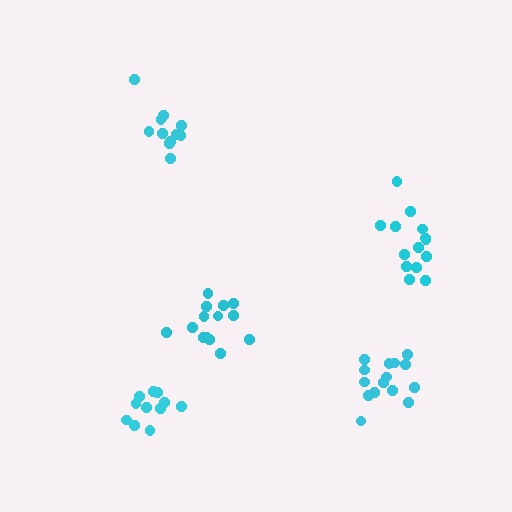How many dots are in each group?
Group 1: 14 dots, Group 2: 14 dots, Group 3: 11 dots, Group 4: 15 dots, Group 5: 11 dots (65 total).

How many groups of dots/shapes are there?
There are 5 groups.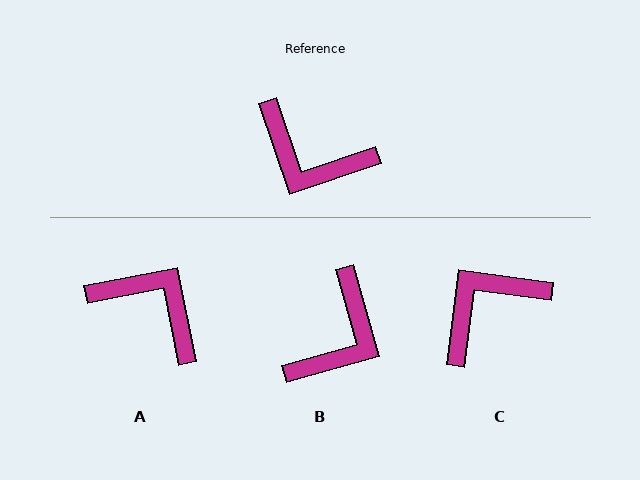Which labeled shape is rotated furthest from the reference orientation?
A, about 172 degrees away.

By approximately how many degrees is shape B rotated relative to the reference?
Approximately 87 degrees counter-clockwise.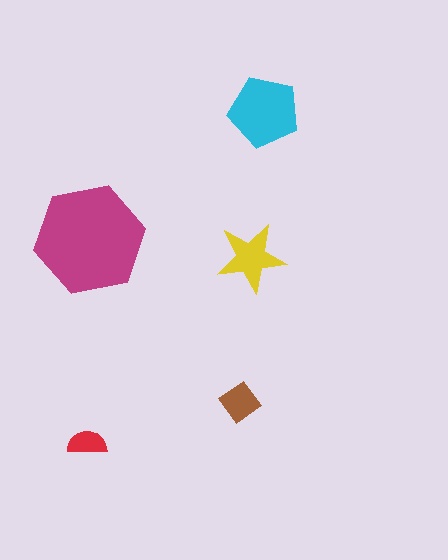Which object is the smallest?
The red semicircle.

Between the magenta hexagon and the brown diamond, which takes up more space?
The magenta hexagon.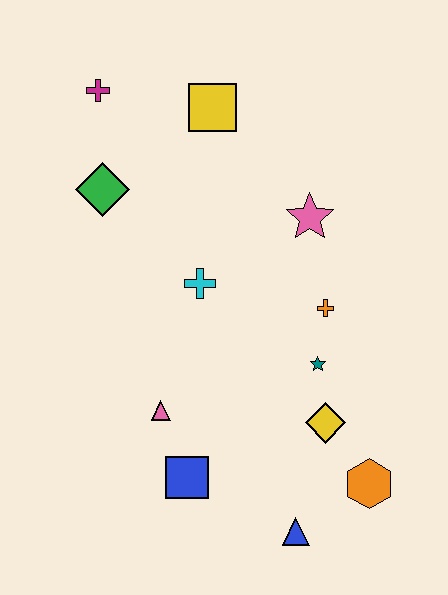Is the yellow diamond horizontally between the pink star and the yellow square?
No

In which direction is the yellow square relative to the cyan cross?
The yellow square is above the cyan cross.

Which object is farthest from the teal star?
The magenta cross is farthest from the teal star.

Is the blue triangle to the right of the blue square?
Yes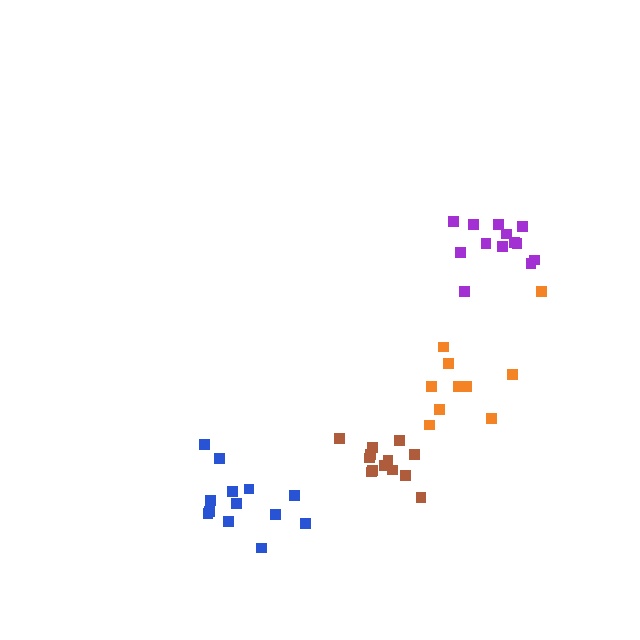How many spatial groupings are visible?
There are 4 spatial groupings.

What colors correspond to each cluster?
The clusters are colored: orange, brown, purple, blue.